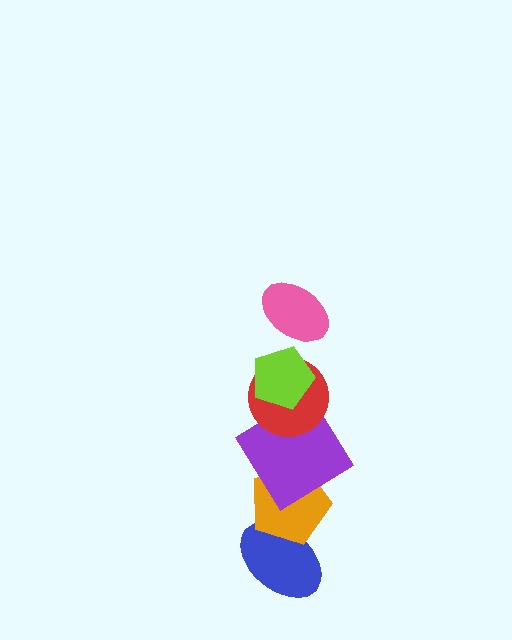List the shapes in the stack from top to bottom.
From top to bottom: the pink ellipse, the lime pentagon, the red circle, the purple diamond, the orange pentagon, the blue ellipse.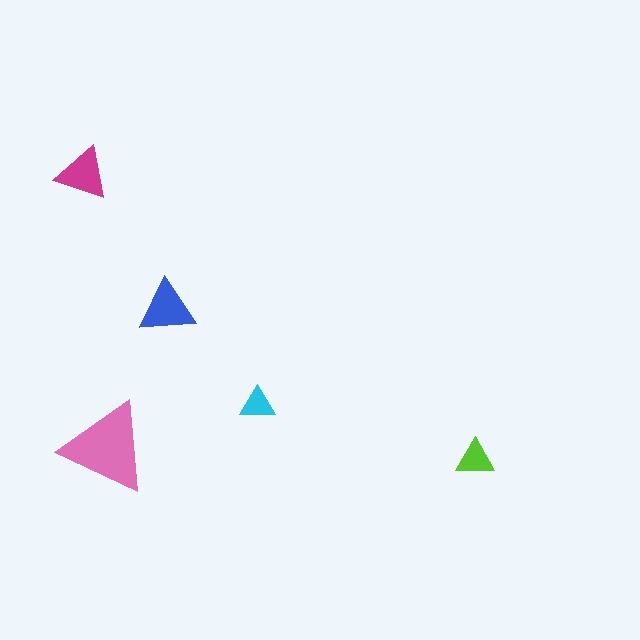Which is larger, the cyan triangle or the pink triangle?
The pink one.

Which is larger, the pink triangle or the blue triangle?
The pink one.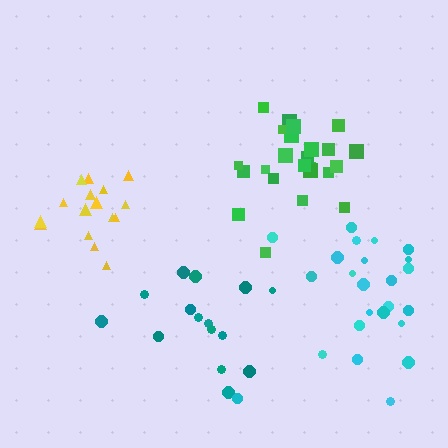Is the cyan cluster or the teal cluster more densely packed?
Teal.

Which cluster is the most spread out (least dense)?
Cyan.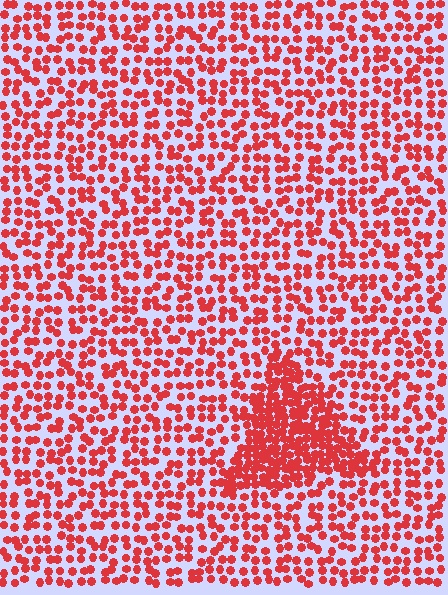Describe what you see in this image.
The image contains small red elements arranged at two different densities. A triangle-shaped region is visible where the elements are more densely packed than the surrounding area.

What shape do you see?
I see a triangle.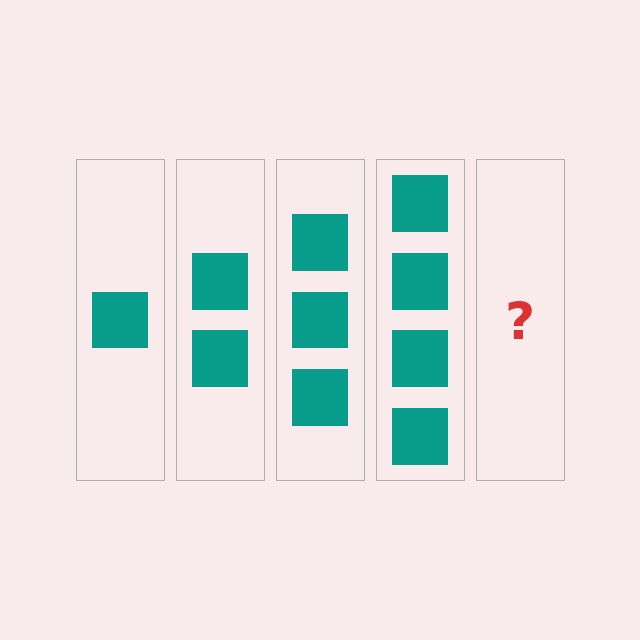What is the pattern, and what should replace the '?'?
The pattern is that each step adds one more square. The '?' should be 5 squares.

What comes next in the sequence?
The next element should be 5 squares.